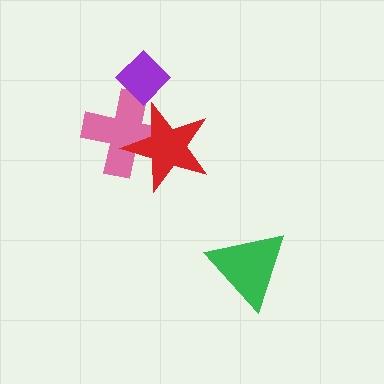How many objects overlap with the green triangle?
0 objects overlap with the green triangle.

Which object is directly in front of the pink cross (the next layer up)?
The red star is directly in front of the pink cross.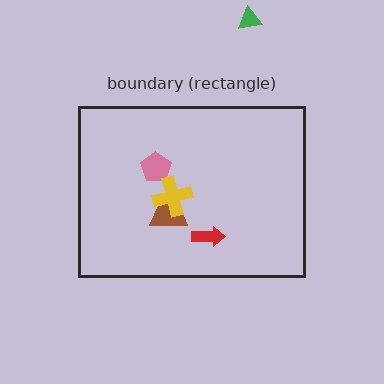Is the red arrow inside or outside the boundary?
Inside.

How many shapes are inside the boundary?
4 inside, 1 outside.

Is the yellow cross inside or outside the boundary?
Inside.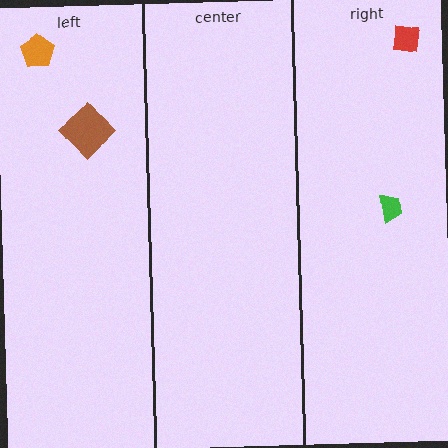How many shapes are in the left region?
2.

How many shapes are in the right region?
2.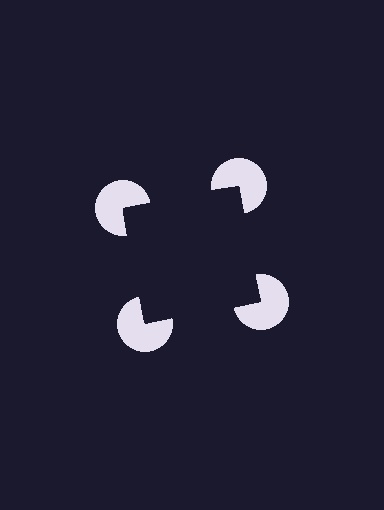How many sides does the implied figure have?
4 sides.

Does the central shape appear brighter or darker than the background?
It typically appears slightly darker than the background, even though no actual brightness change is drawn.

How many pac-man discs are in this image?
There are 4 — one at each vertex of the illusory square.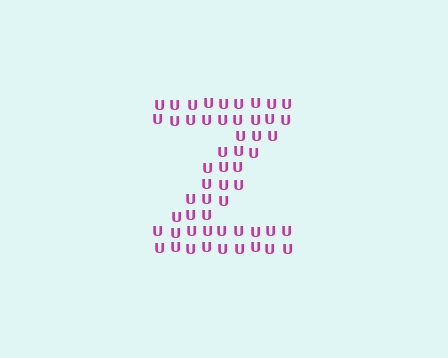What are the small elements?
The small elements are letter U's.